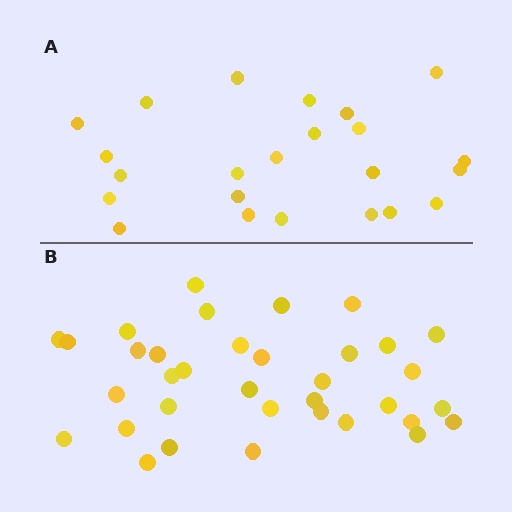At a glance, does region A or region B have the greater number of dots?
Region B (the bottom region) has more dots.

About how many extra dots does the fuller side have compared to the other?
Region B has roughly 12 or so more dots than region A.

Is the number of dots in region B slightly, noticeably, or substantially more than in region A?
Region B has substantially more. The ratio is roughly 1.5 to 1.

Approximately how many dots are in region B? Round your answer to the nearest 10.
About 40 dots. (The exact count is 35, which rounds to 40.)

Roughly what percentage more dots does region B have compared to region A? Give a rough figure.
About 50% more.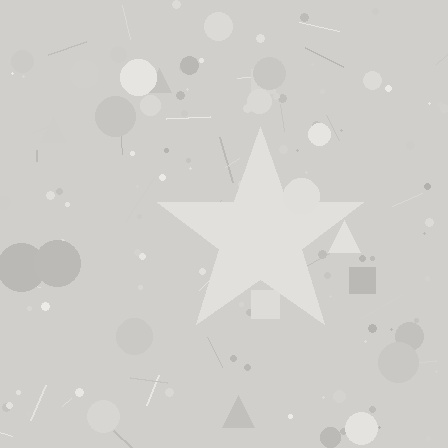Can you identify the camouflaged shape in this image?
The camouflaged shape is a star.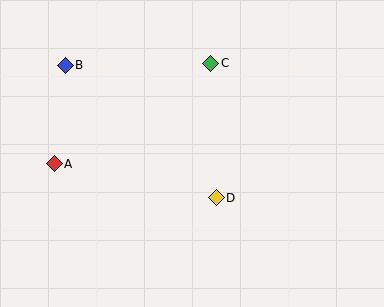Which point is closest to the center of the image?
Point D at (216, 198) is closest to the center.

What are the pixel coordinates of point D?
Point D is at (216, 198).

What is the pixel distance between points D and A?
The distance between D and A is 165 pixels.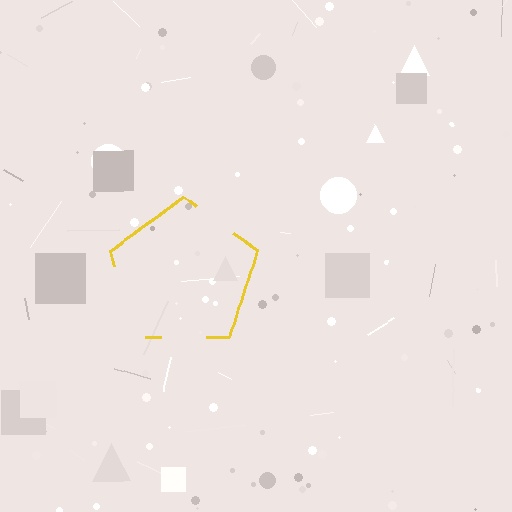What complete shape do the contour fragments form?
The contour fragments form a pentagon.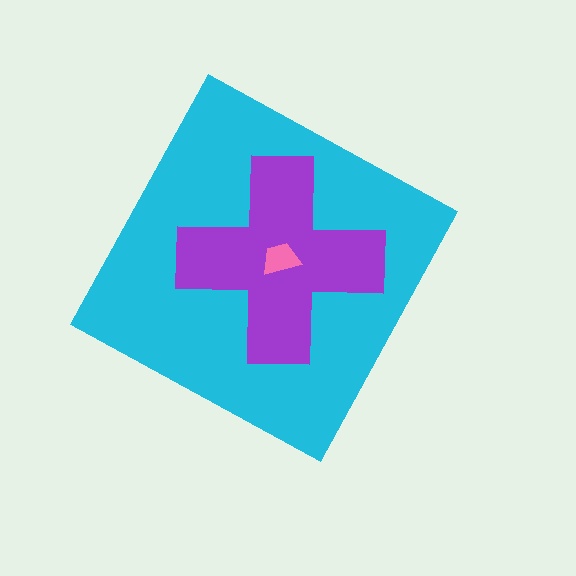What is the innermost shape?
The pink trapezoid.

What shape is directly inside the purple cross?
The pink trapezoid.